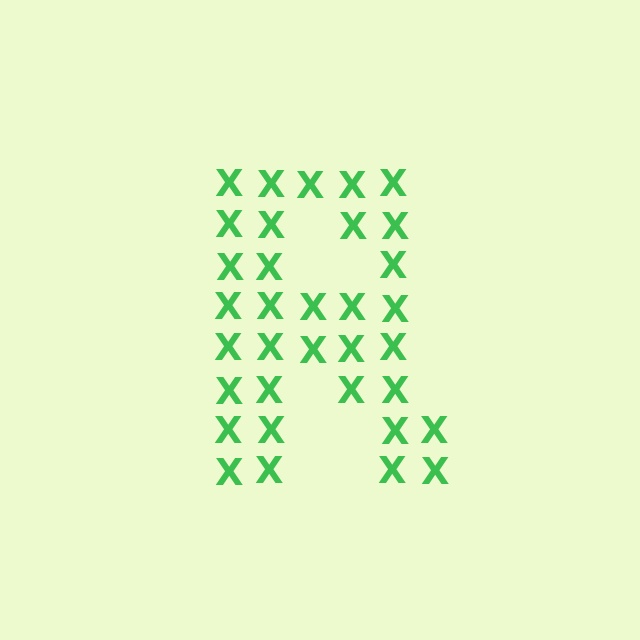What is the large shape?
The large shape is the letter R.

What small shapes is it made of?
It is made of small letter X's.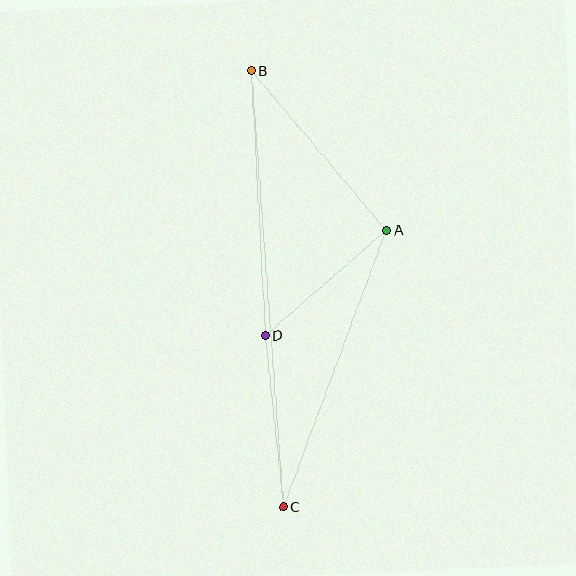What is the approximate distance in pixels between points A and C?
The distance between A and C is approximately 295 pixels.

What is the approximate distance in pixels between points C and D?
The distance between C and D is approximately 172 pixels.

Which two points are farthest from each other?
Points B and C are farthest from each other.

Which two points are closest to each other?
Points A and D are closest to each other.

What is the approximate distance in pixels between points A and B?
The distance between A and B is approximately 209 pixels.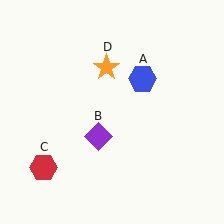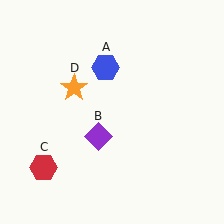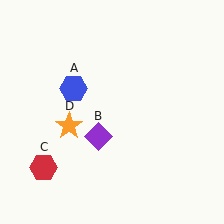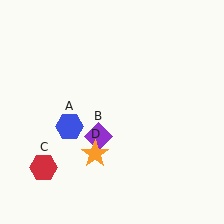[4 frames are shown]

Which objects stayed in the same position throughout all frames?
Purple diamond (object B) and red hexagon (object C) remained stationary.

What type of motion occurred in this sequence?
The blue hexagon (object A), orange star (object D) rotated counterclockwise around the center of the scene.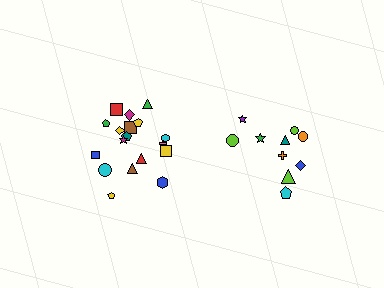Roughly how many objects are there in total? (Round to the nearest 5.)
Roughly 30 objects in total.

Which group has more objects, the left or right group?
The left group.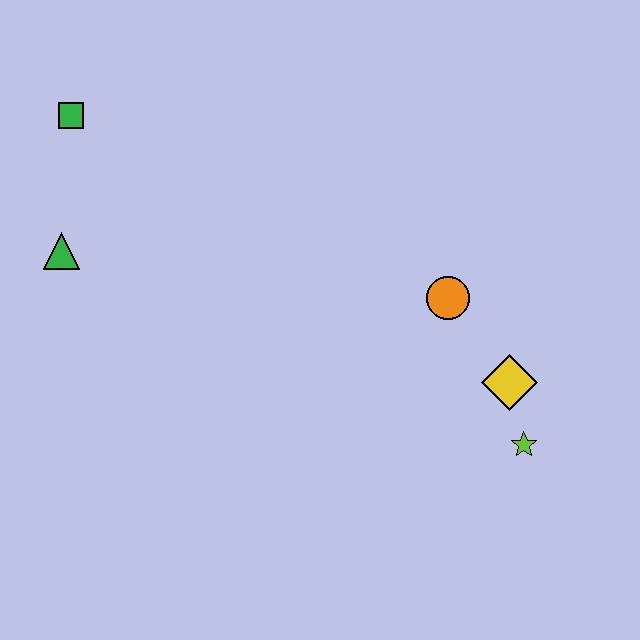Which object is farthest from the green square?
The lime star is farthest from the green square.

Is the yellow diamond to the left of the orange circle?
No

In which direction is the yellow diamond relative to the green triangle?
The yellow diamond is to the right of the green triangle.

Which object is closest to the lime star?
The yellow diamond is closest to the lime star.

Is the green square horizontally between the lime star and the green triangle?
Yes